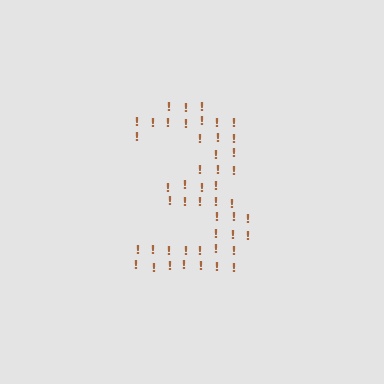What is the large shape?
The large shape is the digit 3.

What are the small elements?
The small elements are exclamation marks.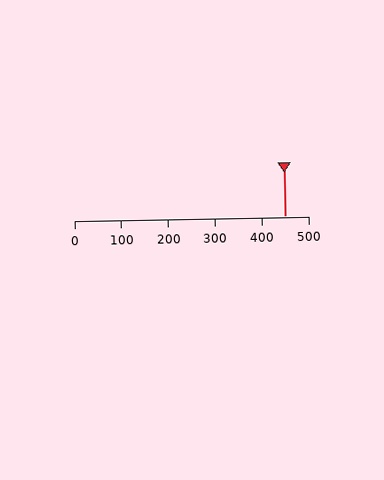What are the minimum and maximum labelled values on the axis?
The axis runs from 0 to 500.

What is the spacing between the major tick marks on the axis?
The major ticks are spaced 100 apart.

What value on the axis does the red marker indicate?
The marker indicates approximately 450.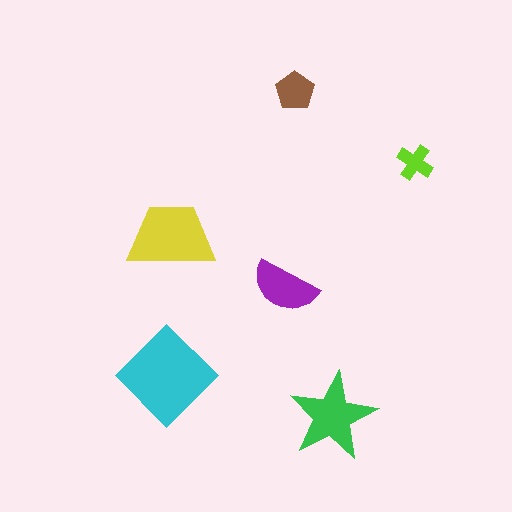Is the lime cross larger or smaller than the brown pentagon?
Smaller.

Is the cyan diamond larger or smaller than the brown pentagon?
Larger.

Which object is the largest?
The cyan diamond.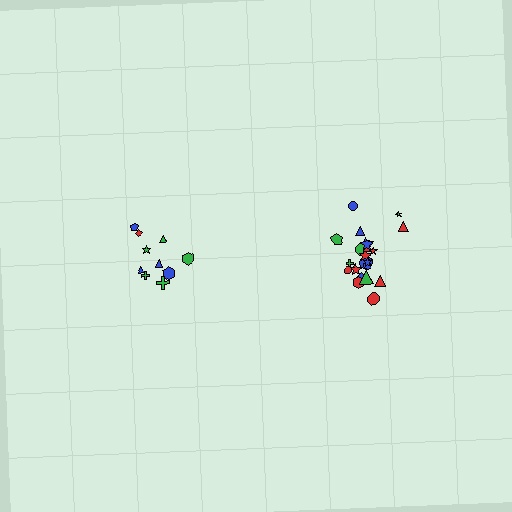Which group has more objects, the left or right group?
The right group.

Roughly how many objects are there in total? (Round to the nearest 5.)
Roughly 30 objects in total.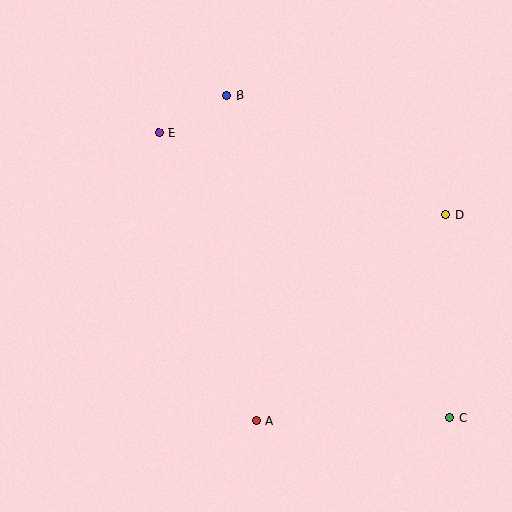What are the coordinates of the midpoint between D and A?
The midpoint between D and A is at (351, 318).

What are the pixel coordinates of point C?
Point C is at (449, 418).